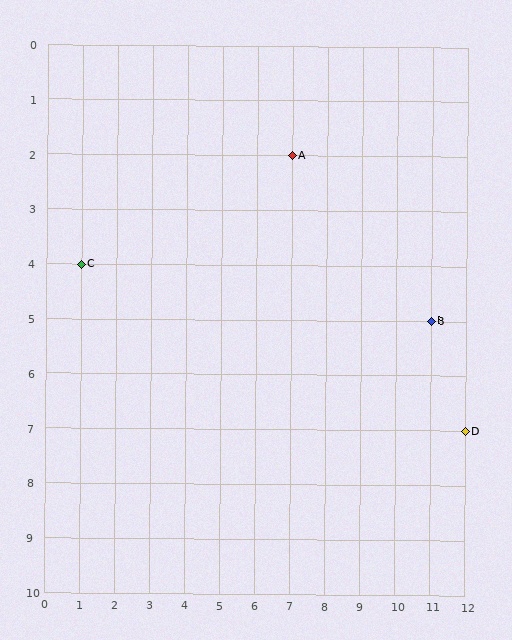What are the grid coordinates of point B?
Point B is at grid coordinates (11, 5).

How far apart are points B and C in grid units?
Points B and C are 10 columns and 1 row apart (about 10.0 grid units diagonally).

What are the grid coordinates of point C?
Point C is at grid coordinates (1, 4).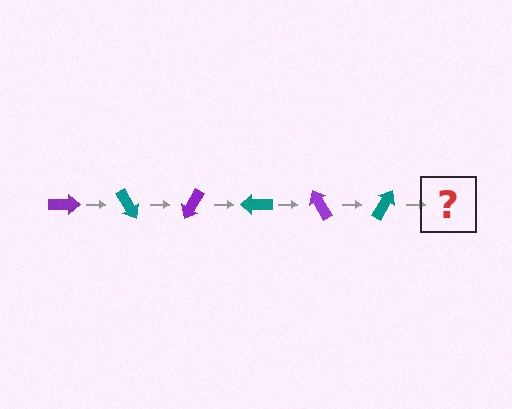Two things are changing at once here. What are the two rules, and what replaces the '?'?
The two rules are that it rotates 60 degrees each step and the color cycles through purple and teal. The '?' should be a purple arrow, rotated 360 degrees from the start.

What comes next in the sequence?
The next element should be a purple arrow, rotated 360 degrees from the start.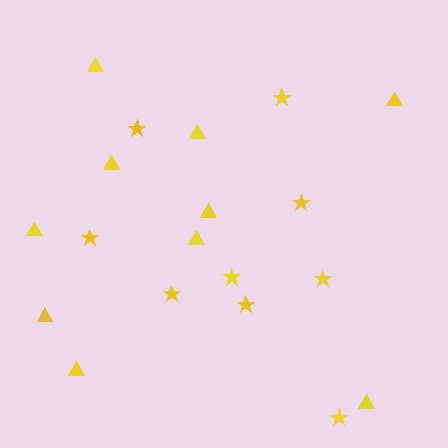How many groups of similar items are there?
There are 2 groups: one group of stars (9) and one group of triangles (10).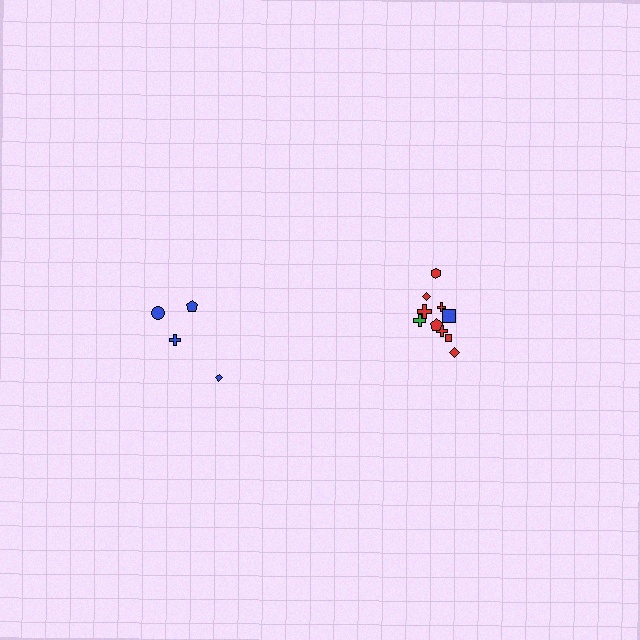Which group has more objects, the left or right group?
The right group.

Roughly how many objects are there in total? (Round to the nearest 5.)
Roughly 15 objects in total.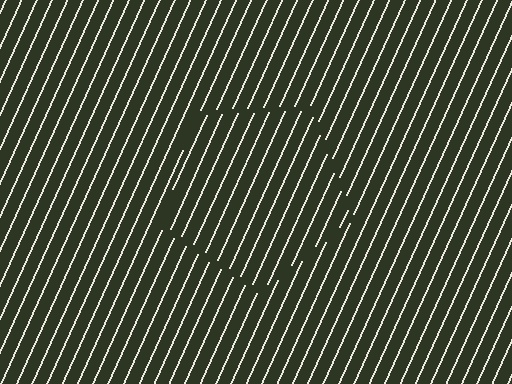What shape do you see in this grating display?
An illusory pentagon. The interior of the shape contains the same grating, shifted by half a period — the contour is defined by the phase discontinuity where line-ends from the inner and outer gratings abut.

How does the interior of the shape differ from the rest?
The interior of the shape contains the same grating, shifted by half a period — the contour is defined by the phase discontinuity where line-ends from the inner and outer gratings abut.